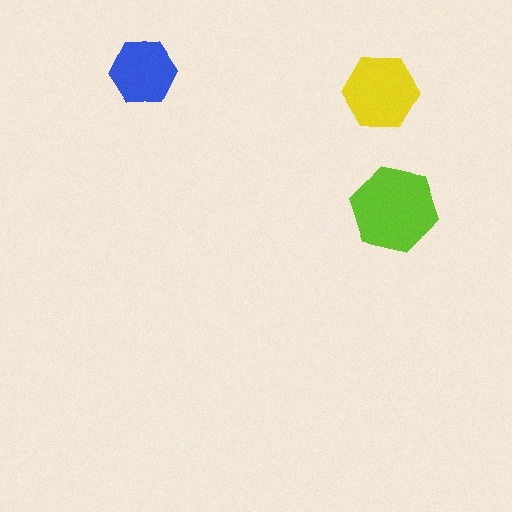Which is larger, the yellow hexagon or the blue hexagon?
The yellow one.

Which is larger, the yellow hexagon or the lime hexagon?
The lime one.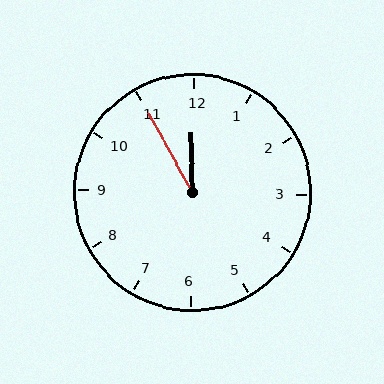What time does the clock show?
11:55.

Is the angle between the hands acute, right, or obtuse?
It is acute.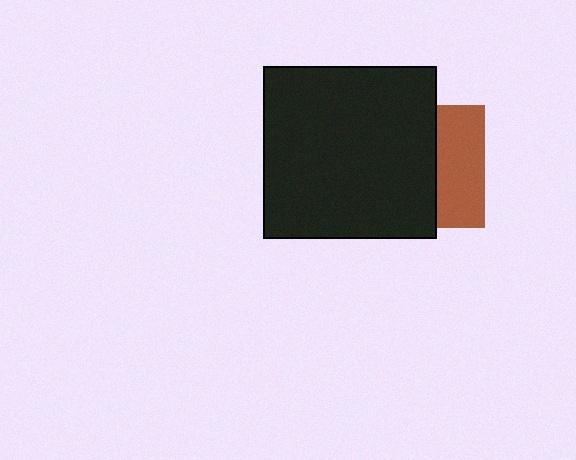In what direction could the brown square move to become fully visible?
The brown square could move right. That would shift it out from behind the black square entirely.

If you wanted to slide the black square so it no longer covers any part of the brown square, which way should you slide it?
Slide it left — that is the most direct way to separate the two shapes.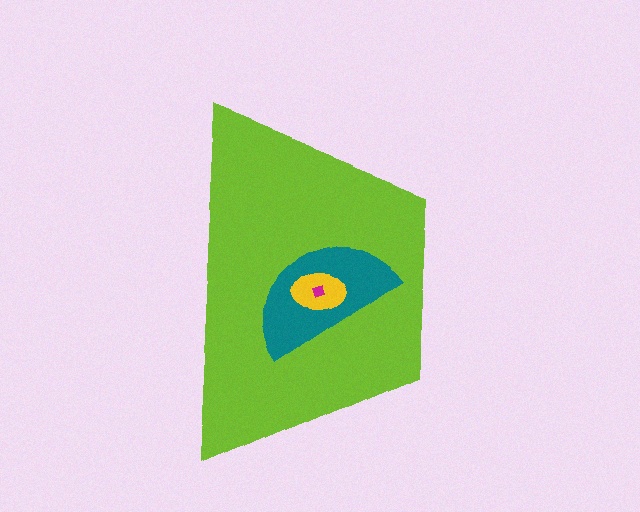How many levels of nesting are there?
4.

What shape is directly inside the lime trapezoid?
The teal semicircle.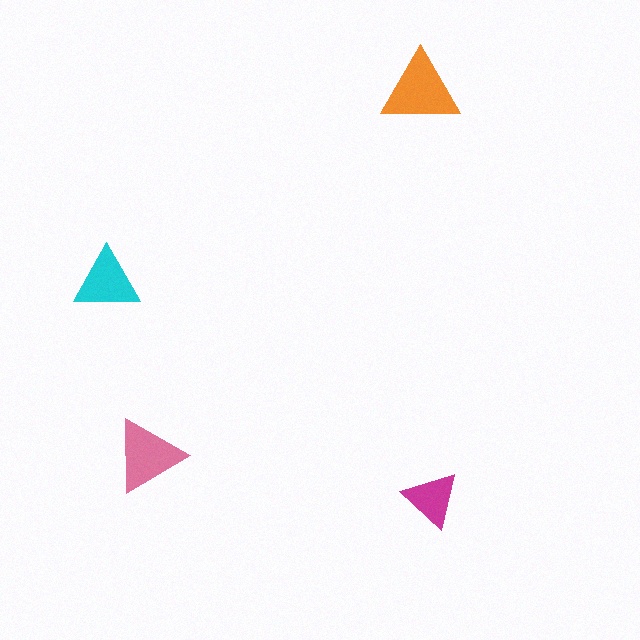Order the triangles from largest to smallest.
the orange one, the pink one, the cyan one, the magenta one.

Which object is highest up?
The orange triangle is topmost.